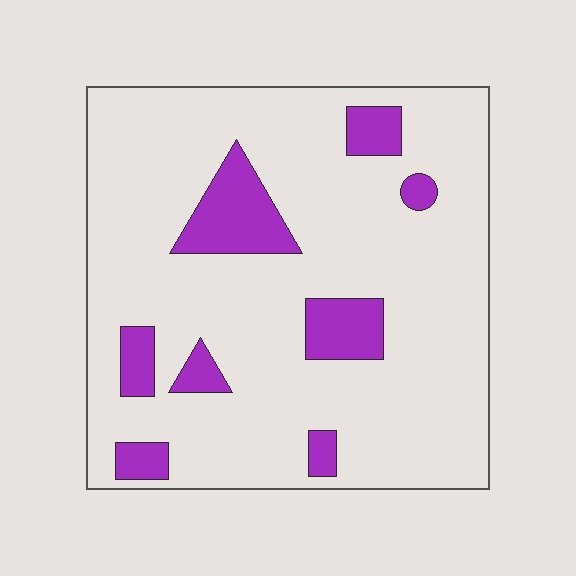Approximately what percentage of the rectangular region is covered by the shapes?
Approximately 15%.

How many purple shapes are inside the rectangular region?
8.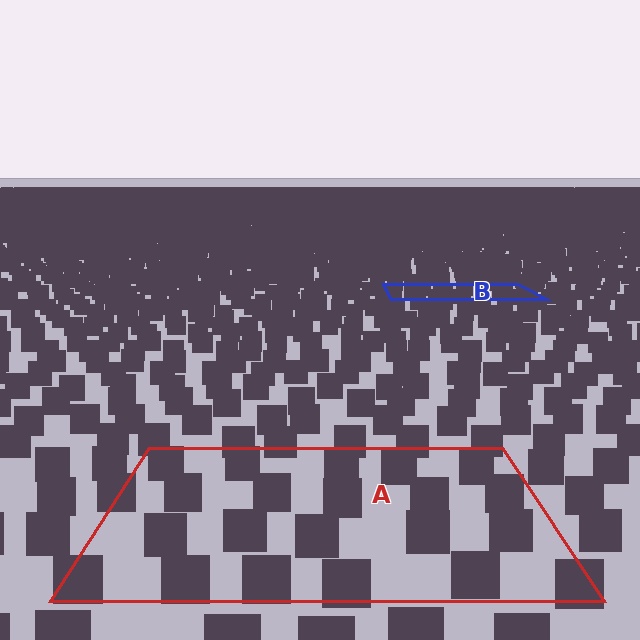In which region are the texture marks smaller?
The texture marks are smaller in region B, because it is farther away.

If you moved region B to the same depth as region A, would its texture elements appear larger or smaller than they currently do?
They would appear larger. At a closer depth, the same texture elements are projected at a bigger on-screen size.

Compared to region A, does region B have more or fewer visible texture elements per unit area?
Region B has more texture elements per unit area — they are packed more densely because it is farther away.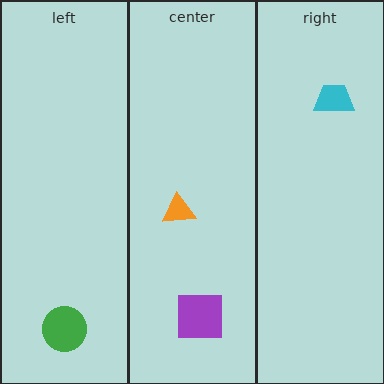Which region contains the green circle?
The left region.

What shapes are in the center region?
The purple square, the orange triangle.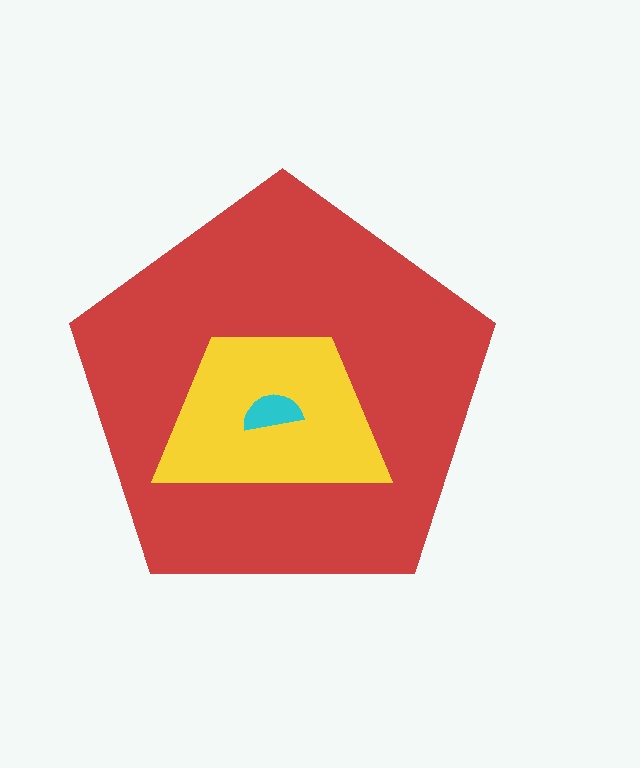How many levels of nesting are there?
3.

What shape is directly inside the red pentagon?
The yellow trapezoid.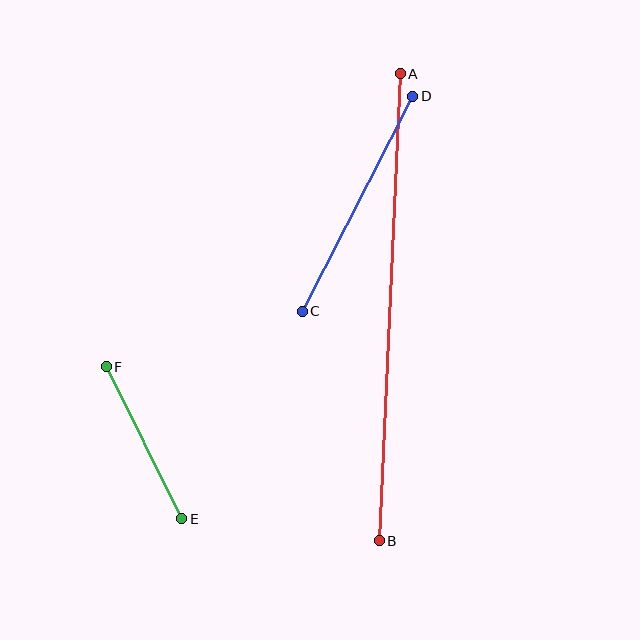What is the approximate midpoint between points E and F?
The midpoint is at approximately (144, 443) pixels.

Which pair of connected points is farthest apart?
Points A and B are farthest apart.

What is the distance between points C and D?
The distance is approximately 242 pixels.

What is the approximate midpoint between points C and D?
The midpoint is at approximately (357, 204) pixels.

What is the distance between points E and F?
The distance is approximately 170 pixels.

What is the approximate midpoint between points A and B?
The midpoint is at approximately (390, 307) pixels.